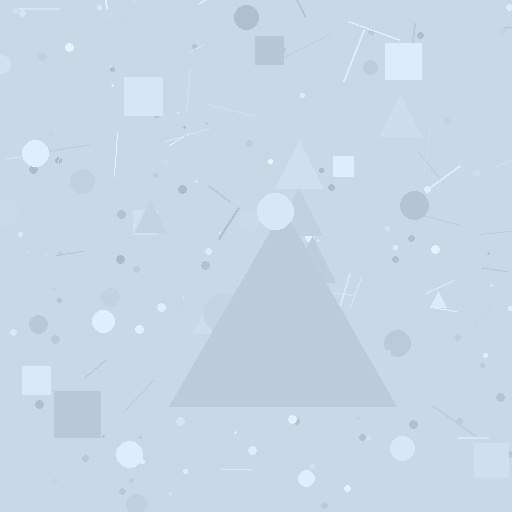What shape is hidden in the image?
A triangle is hidden in the image.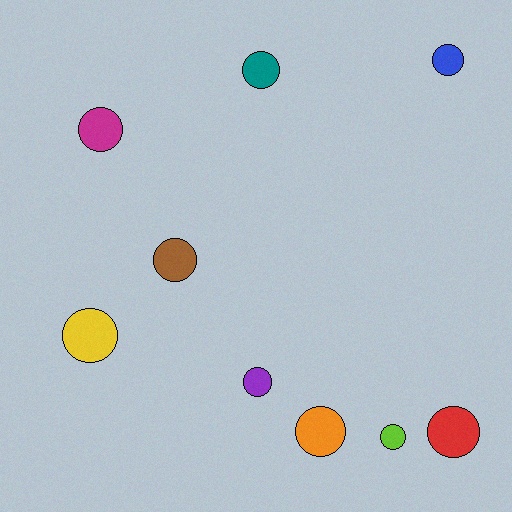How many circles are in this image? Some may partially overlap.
There are 9 circles.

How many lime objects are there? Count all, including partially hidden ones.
There is 1 lime object.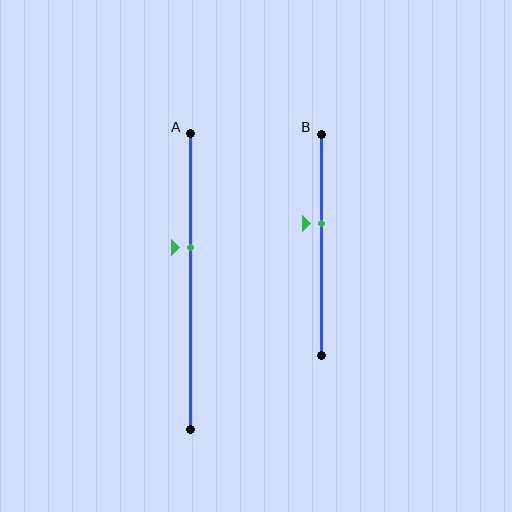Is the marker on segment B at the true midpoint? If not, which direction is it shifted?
No, the marker on segment B is shifted upward by about 10% of the segment length.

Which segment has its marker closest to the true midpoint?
Segment B has its marker closest to the true midpoint.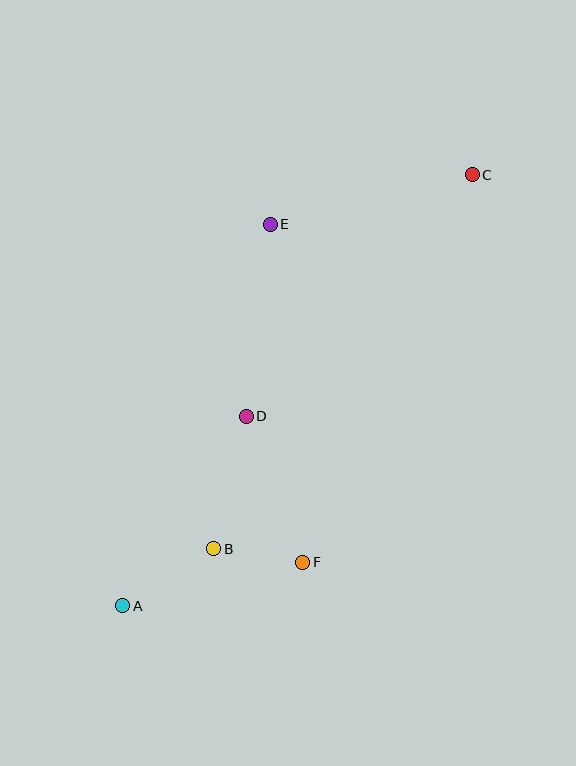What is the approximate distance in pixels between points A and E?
The distance between A and E is approximately 409 pixels.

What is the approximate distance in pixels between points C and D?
The distance between C and D is approximately 331 pixels.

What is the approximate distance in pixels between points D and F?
The distance between D and F is approximately 157 pixels.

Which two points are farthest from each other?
Points A and C are farthest from each other.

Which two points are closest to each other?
Points B and F are closest to each other.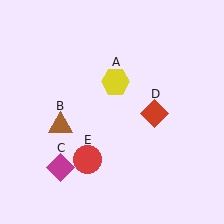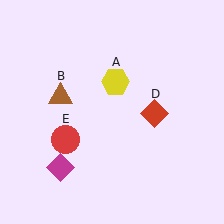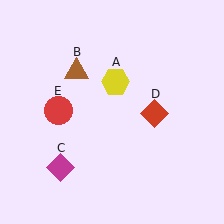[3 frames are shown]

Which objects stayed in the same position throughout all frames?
Yellow hexagon (object A) and magenta diamond (object C) and red diamond (object D) remained stationary.